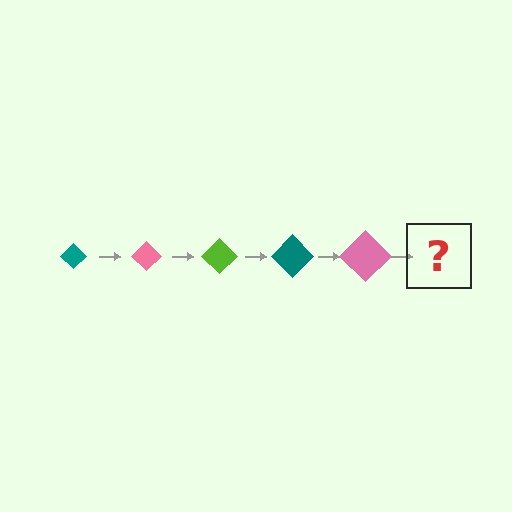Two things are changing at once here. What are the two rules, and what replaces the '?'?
The two rules are that the diamond grows larger each step and the color cycles through teal, pink, and lime. The '?' should be a lime diamond, larger than the previous one.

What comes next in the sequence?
The next element should be a lime diamond, larger than the previous one.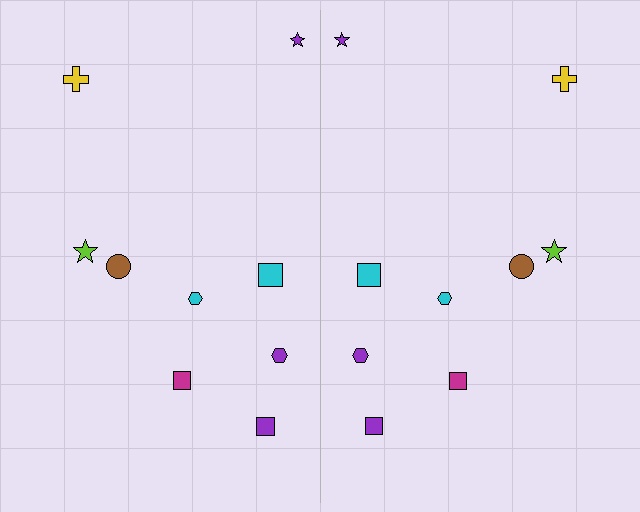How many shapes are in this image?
There are 18 shapes in this image.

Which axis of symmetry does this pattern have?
The pattern has a vertical axis of symmetry running through the center of the image.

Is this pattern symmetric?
Yes, this pattern has bilateral (reflection) symmetry.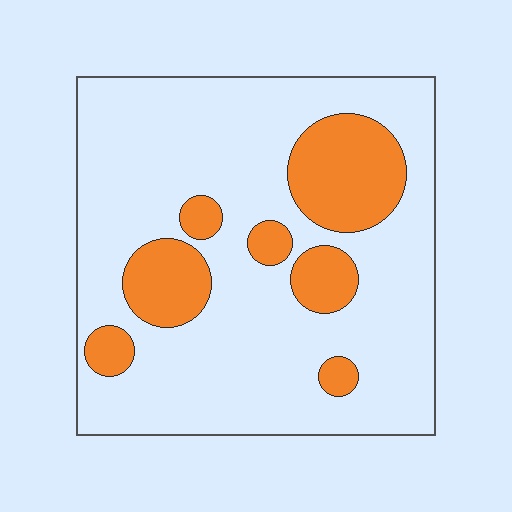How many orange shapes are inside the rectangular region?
7.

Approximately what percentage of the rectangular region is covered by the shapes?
Approximately 20%.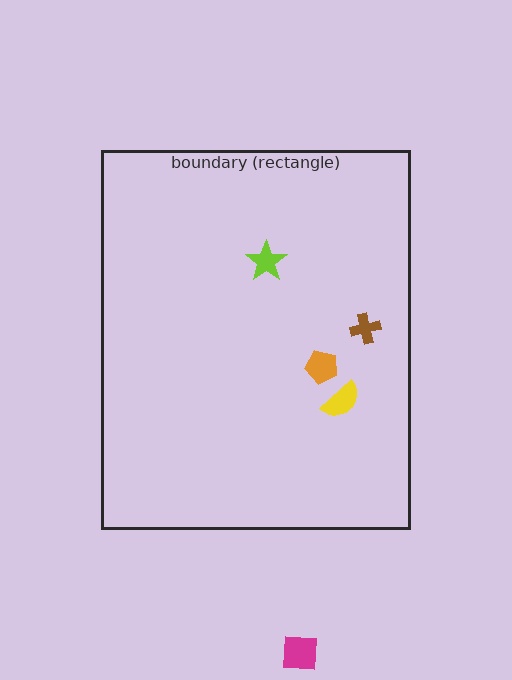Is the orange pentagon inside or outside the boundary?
Inside.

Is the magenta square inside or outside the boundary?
Outside.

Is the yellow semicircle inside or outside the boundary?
Inside.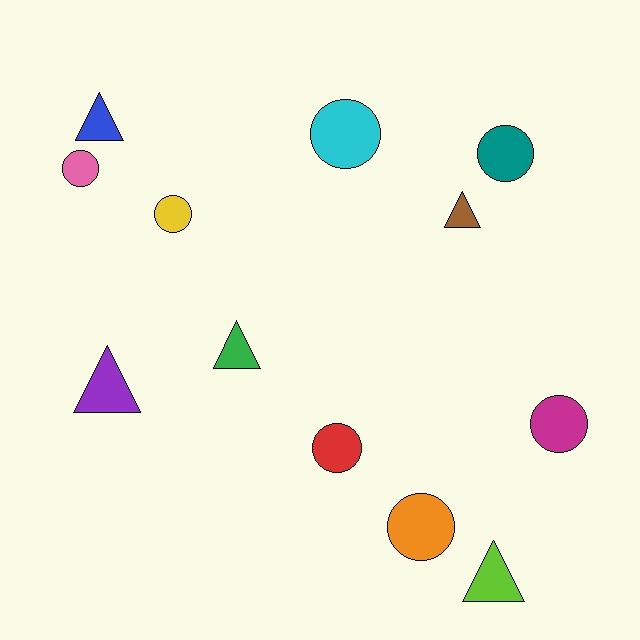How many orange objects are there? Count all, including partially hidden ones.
There is 1 orange object.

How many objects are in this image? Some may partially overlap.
There are 12 objects.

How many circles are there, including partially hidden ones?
There are 7 circles.